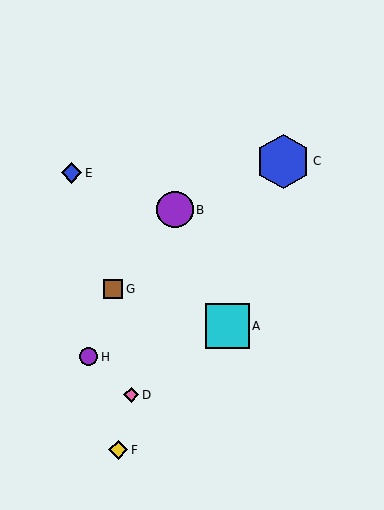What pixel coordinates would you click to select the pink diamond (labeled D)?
Click at (131, 395) to select the pink diamond D.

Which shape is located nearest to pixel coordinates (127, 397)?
The pink diamond (labeled D) at (131, 395) is nearest to that location.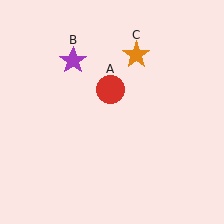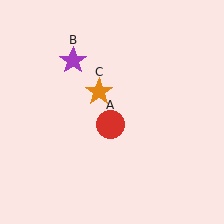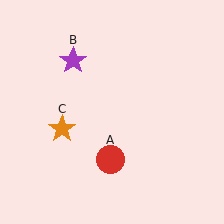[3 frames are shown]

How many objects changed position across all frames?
2 objects changed position: red circle (object A), orange star (object C).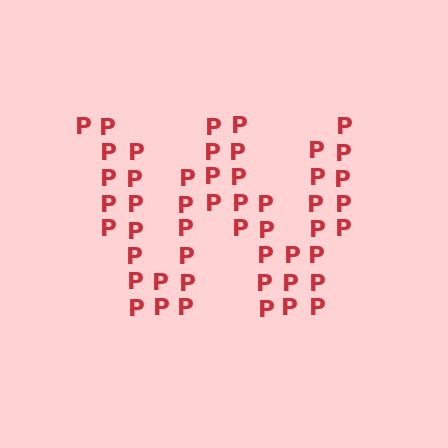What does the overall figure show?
The overall figure shows the letter W.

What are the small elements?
The small elements are letter P's.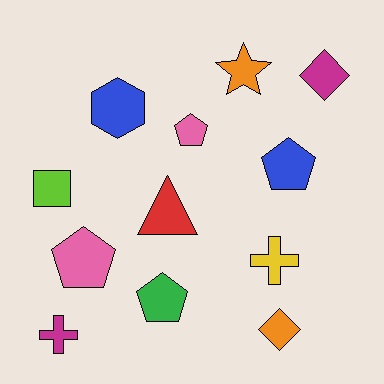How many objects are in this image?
There are 12 objects.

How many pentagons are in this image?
There are 4 pentagons.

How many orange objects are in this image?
There are 2 orange objects.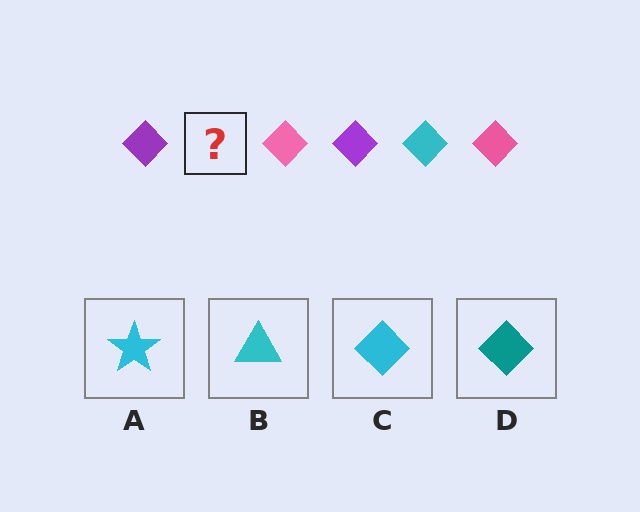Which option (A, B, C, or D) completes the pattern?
C.